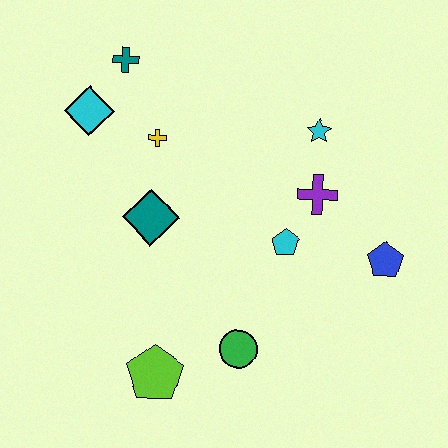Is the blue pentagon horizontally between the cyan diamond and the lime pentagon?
No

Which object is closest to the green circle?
The lime pentagon is closest to the green circle.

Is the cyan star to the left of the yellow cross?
No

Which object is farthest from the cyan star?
The lime pentagon is farthest from the cyan star.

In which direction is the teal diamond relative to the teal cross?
The teal diamond is below the teal cross.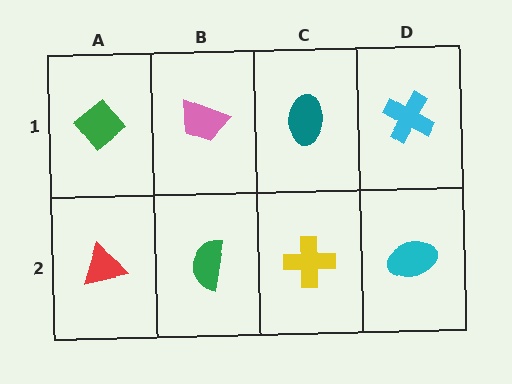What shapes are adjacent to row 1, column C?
A yellow cross (row 2, column C), a pink trapezoid (row 1, column B), a cyan cross (row 1, column D).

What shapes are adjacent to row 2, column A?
A green diamond (row 1, column A), a green semicircle (row 2, column B).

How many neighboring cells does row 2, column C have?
3.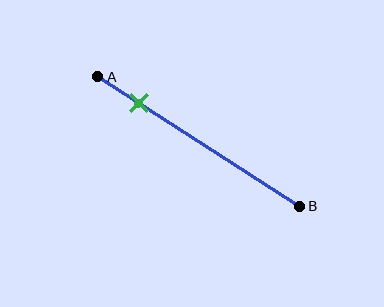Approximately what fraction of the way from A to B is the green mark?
The green mark is approximately 20% of the way from A to B.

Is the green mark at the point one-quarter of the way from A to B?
No, the mark is at about 20% from A, not at the 25% one-quarter point.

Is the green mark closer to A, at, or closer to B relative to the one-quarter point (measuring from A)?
The green mark is closer to point A than the one-quarter point of segment AB.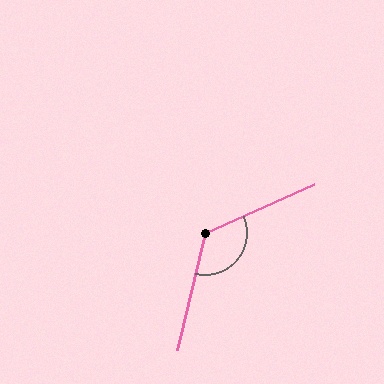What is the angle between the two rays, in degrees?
Approximately 127 degrees.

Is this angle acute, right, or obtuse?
It is obtuse.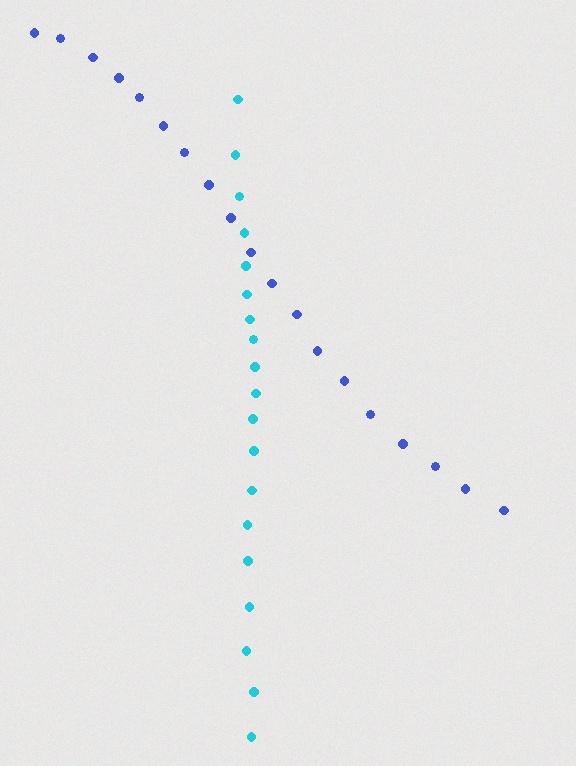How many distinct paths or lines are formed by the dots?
There are 2 distinct paths.